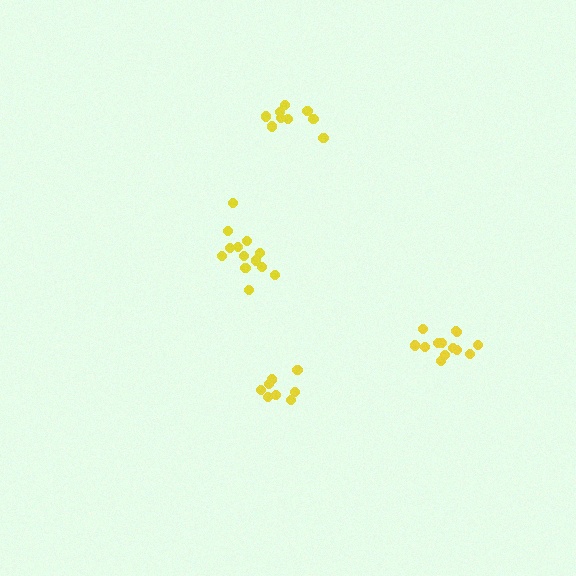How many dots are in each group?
Group 1: 9 dots, Group 2: 8 dots, Group 3: 13 dots, Group 4: 14 dots (44 total).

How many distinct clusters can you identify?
There are 4 distinct clusters.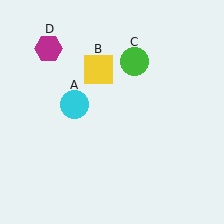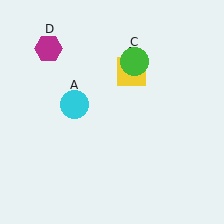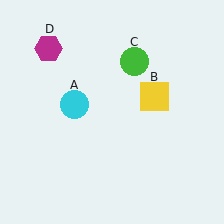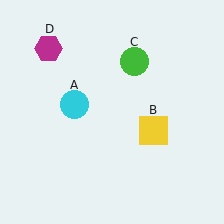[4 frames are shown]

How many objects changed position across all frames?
1 object changed position: yellow square (object B).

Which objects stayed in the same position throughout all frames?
Cyan circle (object A) and green circle (object C) and magenta hexagon (object D) remained stationary.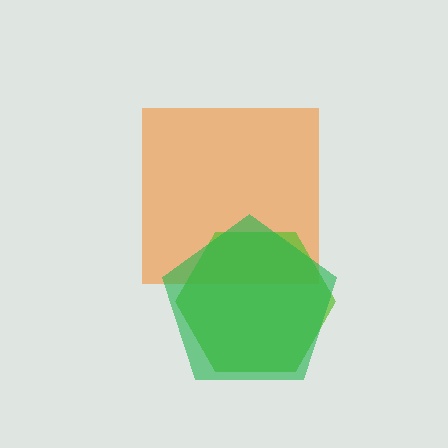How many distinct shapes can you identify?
There are 3 distinct shapes: an orange square, a lime hexagon, a green pentagon.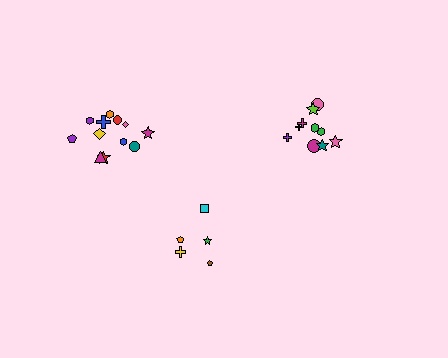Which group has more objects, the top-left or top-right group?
The top-left group.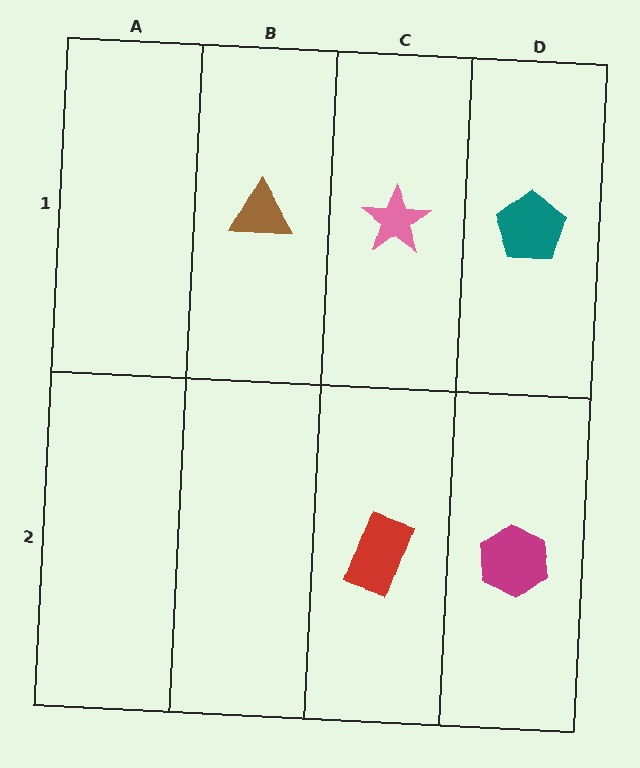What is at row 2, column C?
A red rectangle.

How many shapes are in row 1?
3 shapes.